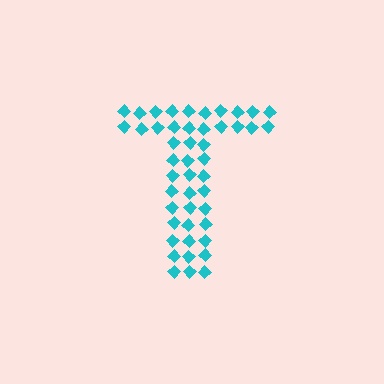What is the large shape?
The large shape is the letter T.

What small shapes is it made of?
It is made of small diamonds.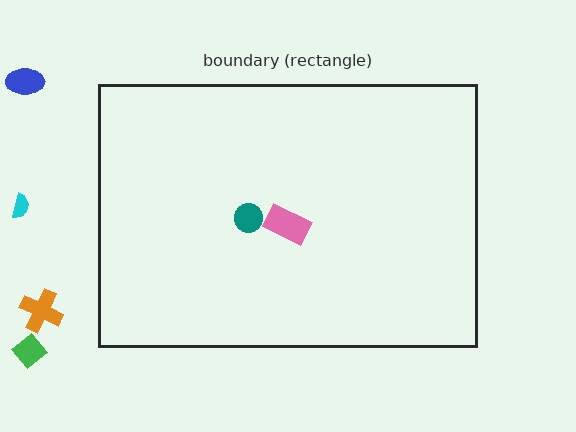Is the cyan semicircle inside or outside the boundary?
Outside.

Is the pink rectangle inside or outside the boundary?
Inside.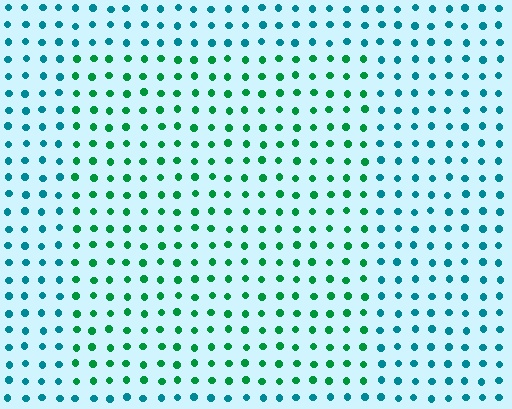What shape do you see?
I see a rectangle.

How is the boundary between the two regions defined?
The boundary is defined purely by a slight shift in hue (about 42 degrees). Spacing, size, and orientation are identical on both sides.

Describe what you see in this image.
The image is filled with small teal elements in a uniform arrangement. A rectangle-shaped region is visible where the elements are tinted to a slightly different hue, forming a subtle color boundary.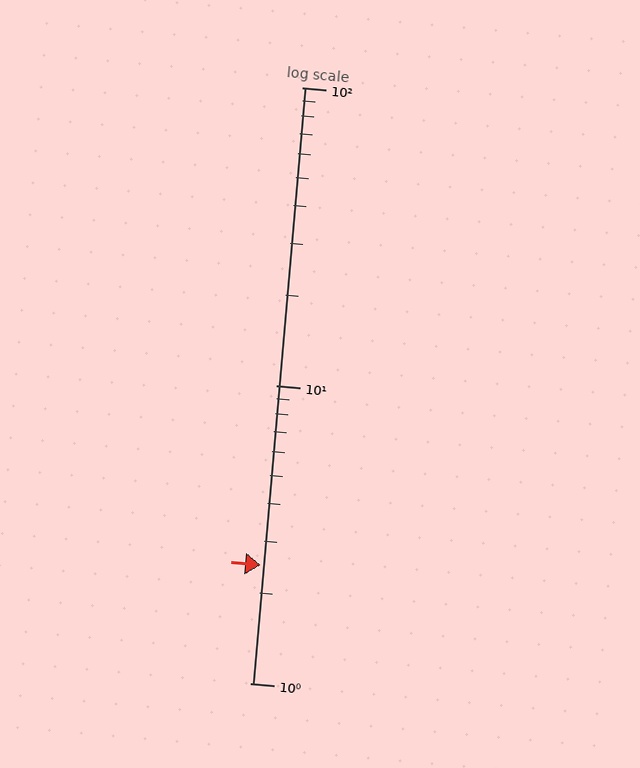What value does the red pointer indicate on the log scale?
The pointer indicates approximately 2.5.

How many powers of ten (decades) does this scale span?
The scale spans 2 decades, from 1 to 100.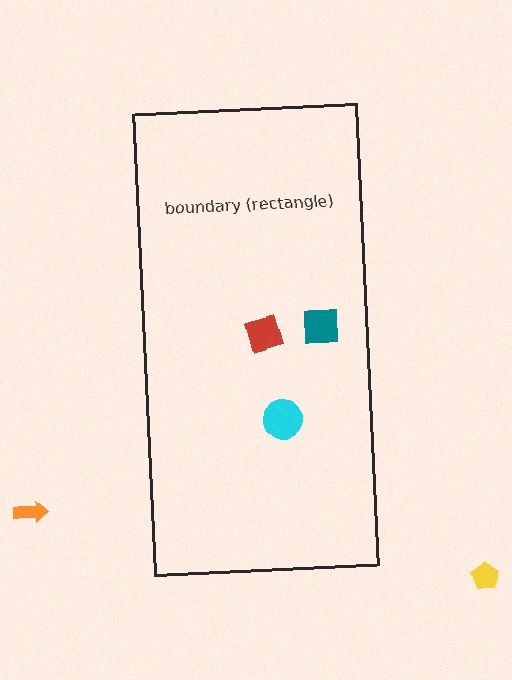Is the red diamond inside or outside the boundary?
Inside.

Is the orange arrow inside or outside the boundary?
Outside.